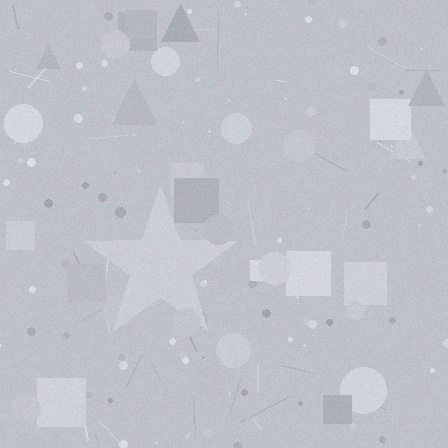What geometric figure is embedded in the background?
A star is embedded in the background.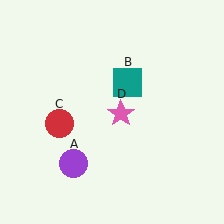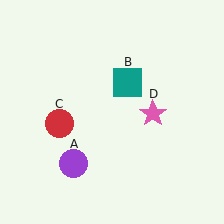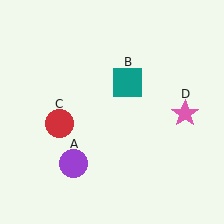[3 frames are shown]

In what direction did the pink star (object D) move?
The pink star (object D) moved right.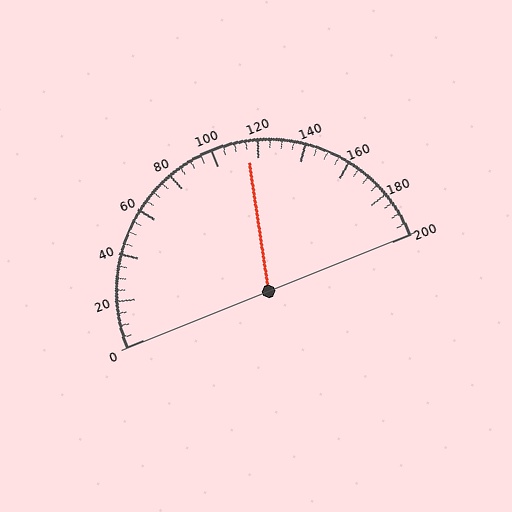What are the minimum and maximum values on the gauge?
The gauge ranges from 0 to 200.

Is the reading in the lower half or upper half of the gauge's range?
The reading is in the upper half of the range (0 to 200).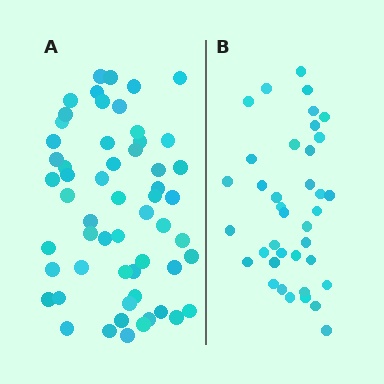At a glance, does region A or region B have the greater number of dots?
Region A (the left region) has more dots.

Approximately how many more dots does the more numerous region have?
Region A has approximately 20 more dots than region B.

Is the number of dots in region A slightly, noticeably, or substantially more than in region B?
Region A has substantially more. The ratio is roughly 1.5 to 1.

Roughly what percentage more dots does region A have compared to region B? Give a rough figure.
About 50% more.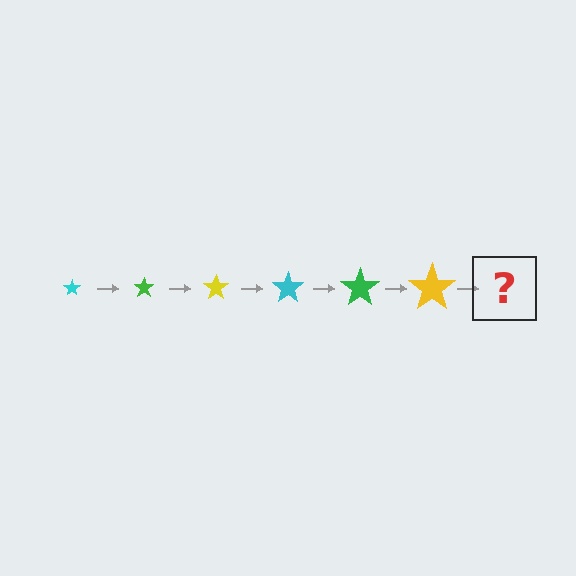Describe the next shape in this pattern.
It should be a cyan star, larger than the previous one.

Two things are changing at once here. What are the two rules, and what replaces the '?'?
The two rules are that the star grows larger each step and the color cycles through cyan, green, and yellow. The '?' should be a cyan star, larger than the previous one.